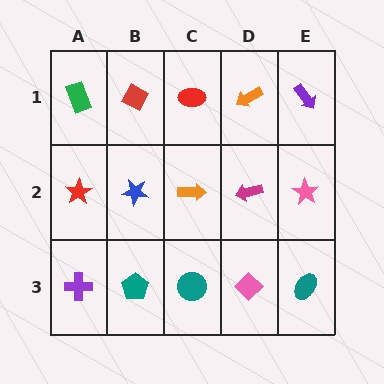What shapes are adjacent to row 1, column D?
A magenta arrow (row 2, column D), a red ellipse (row 1, column C), a purple arrow (row 1, column E).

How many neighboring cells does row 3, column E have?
2.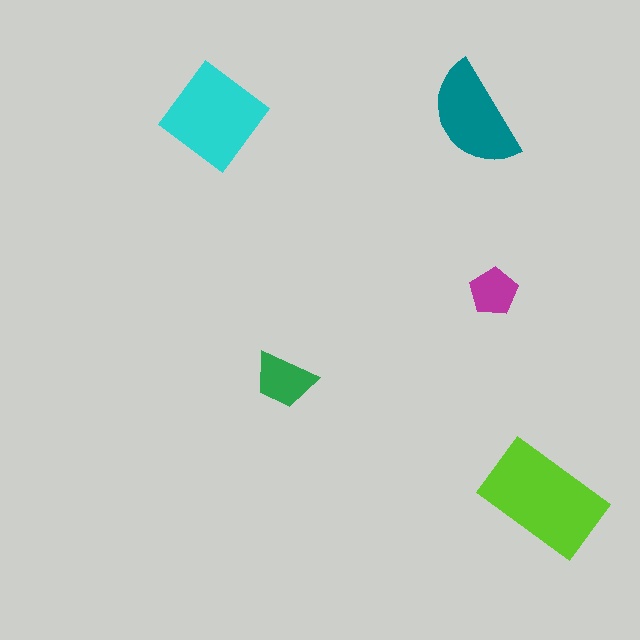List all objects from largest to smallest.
The lime rectangle, the cyan diamond, the teal semicircle, the green trapezoid, the magenta pentagon.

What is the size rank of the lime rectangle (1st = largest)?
1st.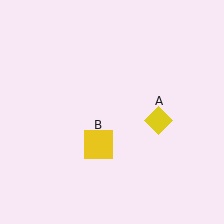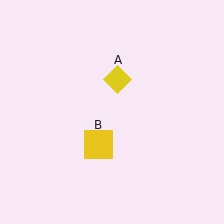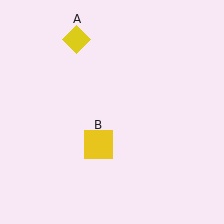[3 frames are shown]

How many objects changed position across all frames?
1 object changed position: yellow diamond (object A).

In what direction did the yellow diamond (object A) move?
The yellow diamond (object A) moved up and to the left.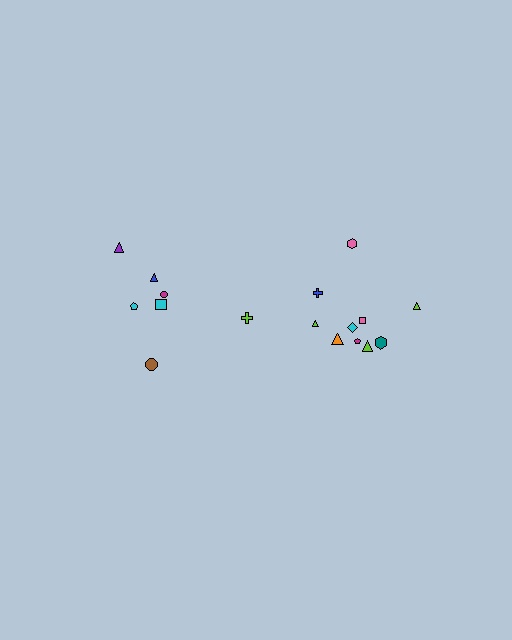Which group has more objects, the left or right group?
The right group.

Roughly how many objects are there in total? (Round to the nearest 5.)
Roughly 15 objects in total.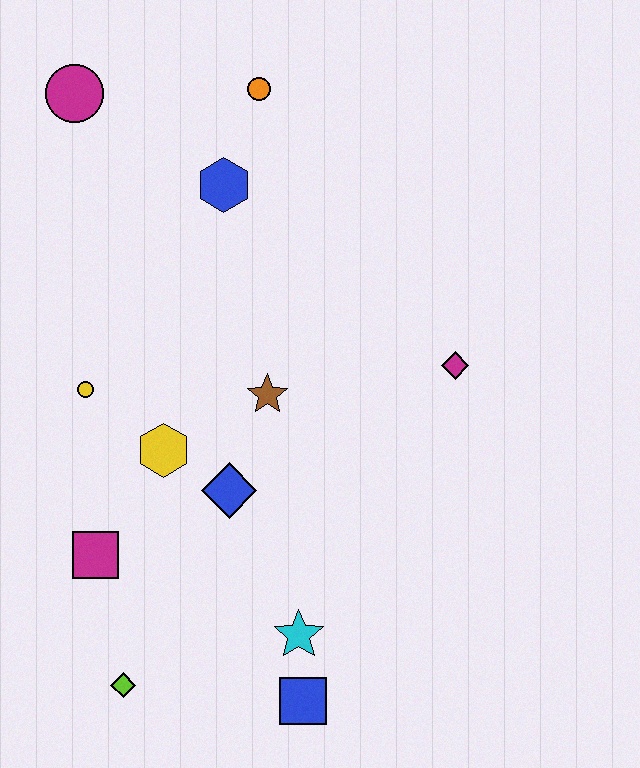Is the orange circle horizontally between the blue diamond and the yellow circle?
No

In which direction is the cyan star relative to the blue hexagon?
The cyan star is below the blue hexagon.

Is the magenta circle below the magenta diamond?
No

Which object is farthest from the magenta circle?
The blue square is farthest from the magenta circle.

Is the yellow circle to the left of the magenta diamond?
Yes